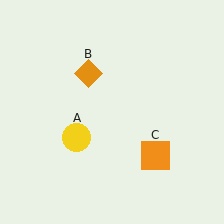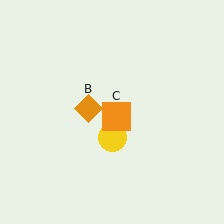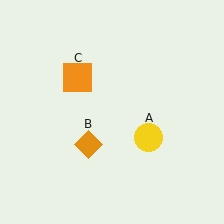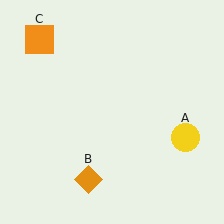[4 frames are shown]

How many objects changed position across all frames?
3 objects changed position: yellow circle (object A), orange diamond (object B), orange square (object C).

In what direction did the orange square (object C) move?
The orange square (object C) moved up and to the left.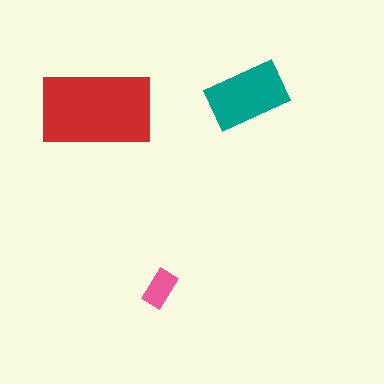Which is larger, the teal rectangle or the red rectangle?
The red one.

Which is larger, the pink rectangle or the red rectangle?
The red one.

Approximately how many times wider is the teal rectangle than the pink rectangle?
About 2 times wider.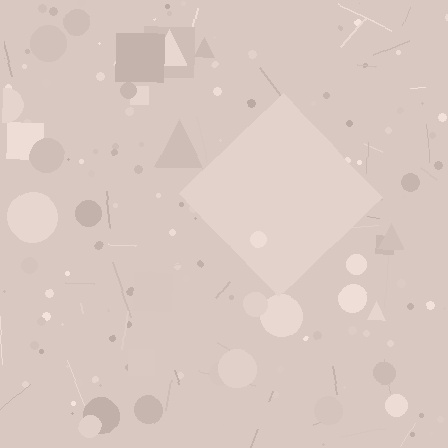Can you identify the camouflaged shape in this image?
The camouflaged shape is a diamond.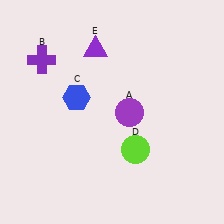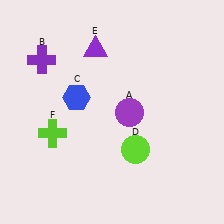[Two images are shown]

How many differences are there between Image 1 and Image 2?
There is 1 difference between the two images.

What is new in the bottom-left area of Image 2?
A lime cross (F) was added in the bottom-left area of Image 2.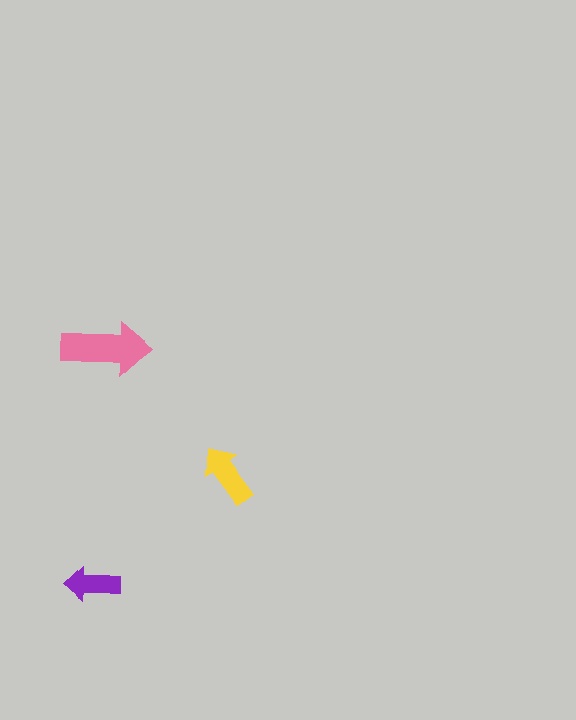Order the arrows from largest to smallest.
the pink one, the yellow one, the purple one.